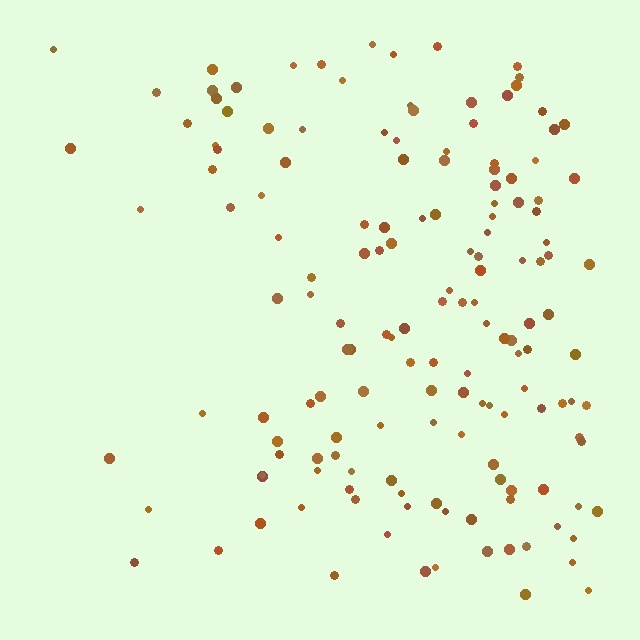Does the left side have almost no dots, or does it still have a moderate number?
Still a moderate number, just noticeably fewer than the right.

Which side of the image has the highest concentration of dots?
The right.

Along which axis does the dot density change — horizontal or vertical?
Horizontal.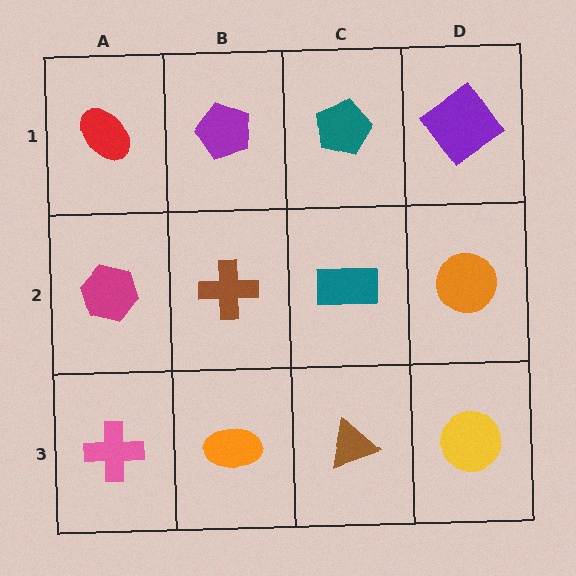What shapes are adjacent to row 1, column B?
A brown cross (row 2, column B), a red ellipse (row 1, column A), a teal pentagon (row 1, column C).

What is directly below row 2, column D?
A yellow circle.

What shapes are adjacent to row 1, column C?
A teal rectangle (row 2, column C), a purple pentagon (row 1, column B), a purple diamond (row 1, column D).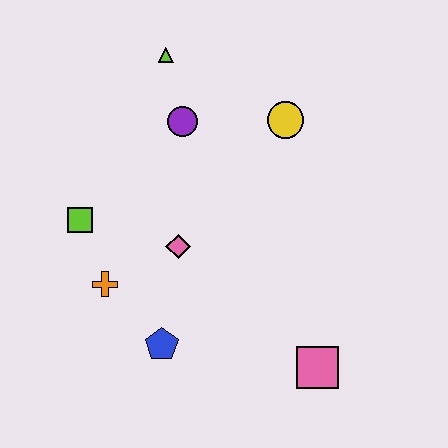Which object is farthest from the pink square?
The lime triangle is farthest from the pink square.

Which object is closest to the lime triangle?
The purple circle is closest to the lime triangle.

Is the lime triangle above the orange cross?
Yes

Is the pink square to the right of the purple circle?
Yes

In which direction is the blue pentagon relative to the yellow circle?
The blue pentagon is below the yellow circle.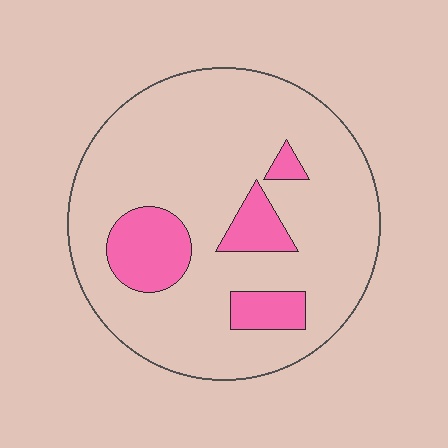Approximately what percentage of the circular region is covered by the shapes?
Approximately 15%.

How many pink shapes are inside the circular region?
4.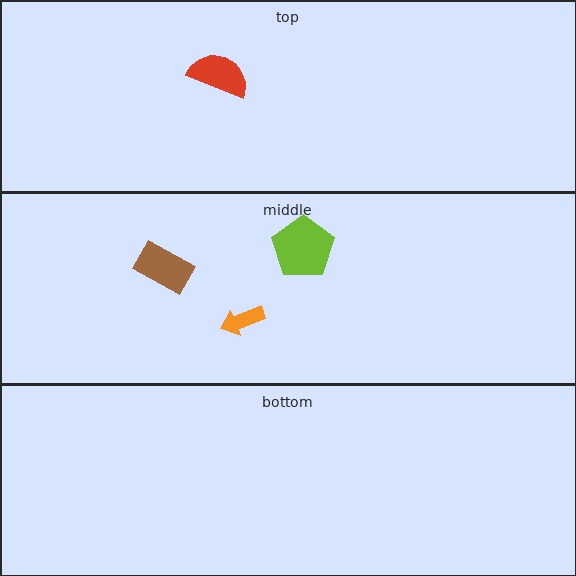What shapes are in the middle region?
The brown rectangle, the lime pentagon, the orange arrow.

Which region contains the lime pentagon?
The middle region.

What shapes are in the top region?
The red semicircle.